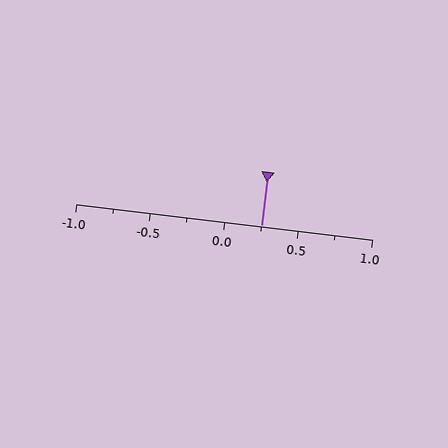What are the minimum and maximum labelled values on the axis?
The axis runs from -1.0 to 1.0.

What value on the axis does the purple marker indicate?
The marker indicates approximately 0.25.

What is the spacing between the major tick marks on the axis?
The major ticks are spaced 0.5 apart.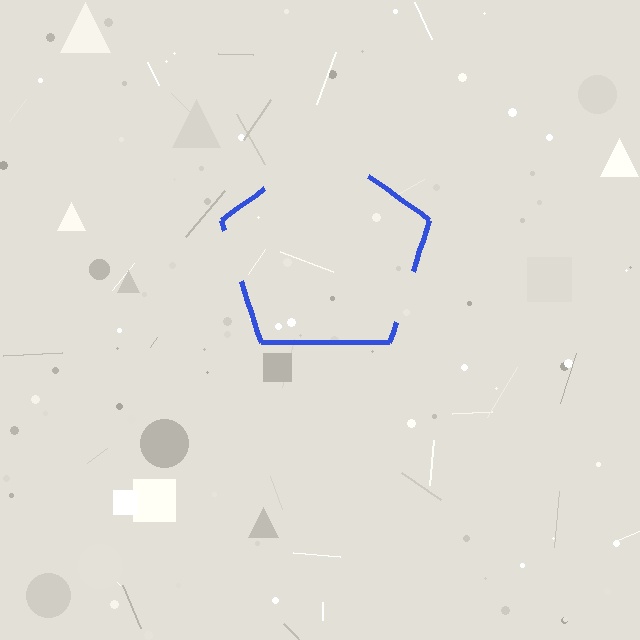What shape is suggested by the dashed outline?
The dashed outline suggests a pentagon.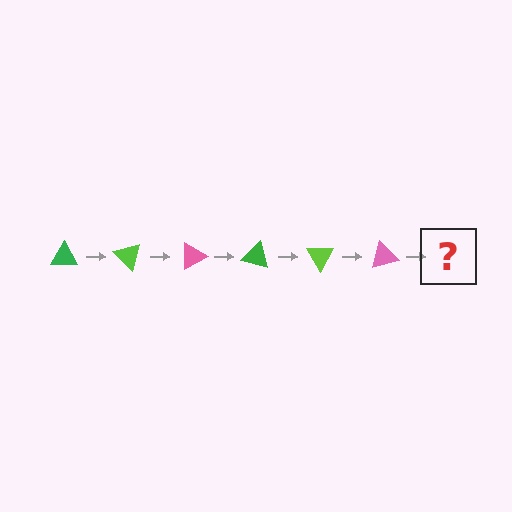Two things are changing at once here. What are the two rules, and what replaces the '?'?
The two rules are that it rotates 45 degrees each step and the color cycles through green, lime, and pink. The '?' should be a green triangle, rotated 270 degrees from the start.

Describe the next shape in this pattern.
It should be a green triangle, rotated 270 degrees from the start.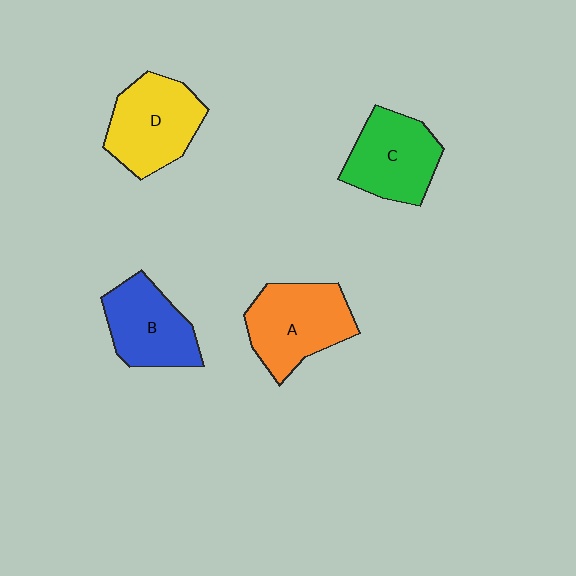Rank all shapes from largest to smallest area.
From largest to smallest: A (orange), D (yellow), C (green), B (blue).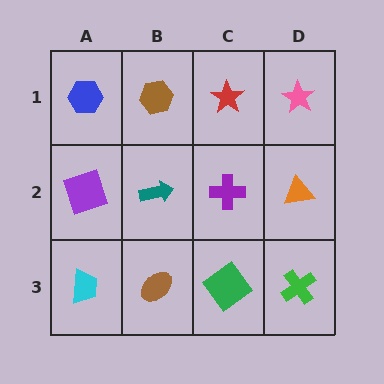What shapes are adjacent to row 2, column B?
A brown hexagon (row 1, column B), a brown ellipse (row 3, column B), a purple square (row 2, column A), a purple cross (row 2, column C).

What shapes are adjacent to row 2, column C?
A red star (row 1, column C), a green diamond (row 3, column C), a teal arrow (row 2, column B), an orange triangle (row 2, column D).